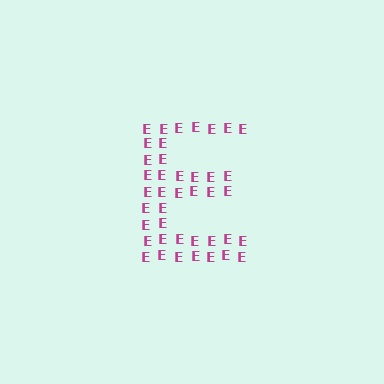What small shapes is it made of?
It is made of small letter E's.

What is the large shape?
The large shape is the letter E.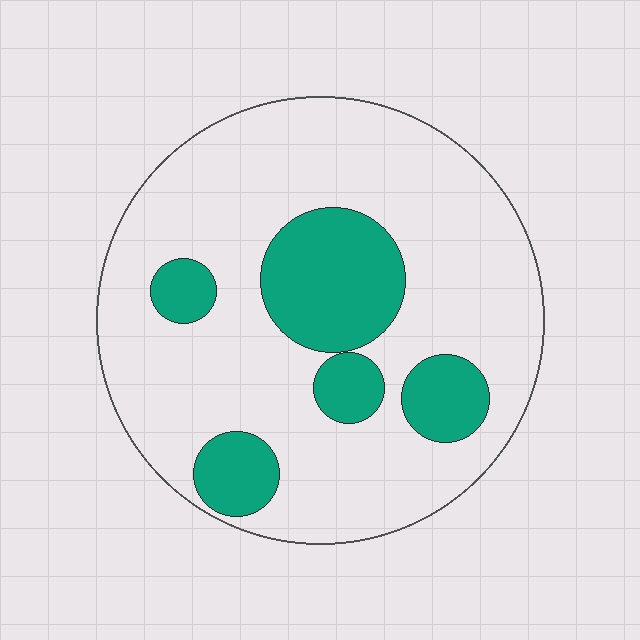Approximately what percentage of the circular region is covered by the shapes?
Approximately 25%.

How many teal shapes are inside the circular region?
5.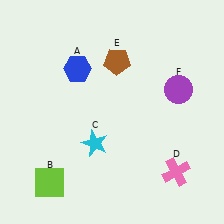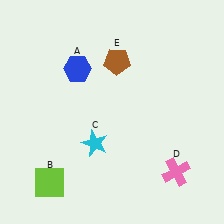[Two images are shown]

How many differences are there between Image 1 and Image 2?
There is 1 difference between the two images.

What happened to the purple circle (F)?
The purple circle (F) was removed in Image 2. It was in the top-right area of Image 1.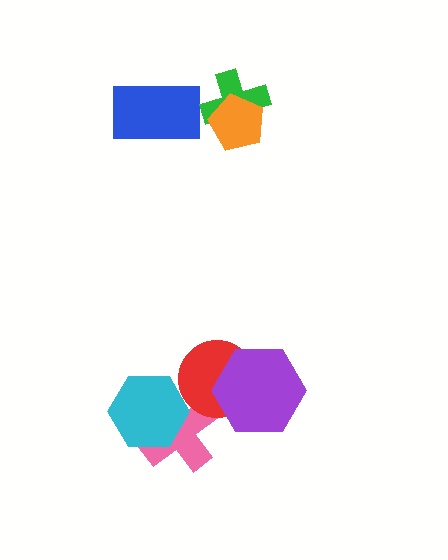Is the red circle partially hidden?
Yes, it is partially covered by another shape.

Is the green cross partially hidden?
Yes, it is partially covered by another shape.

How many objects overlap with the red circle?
2 objects overlap with the red circle.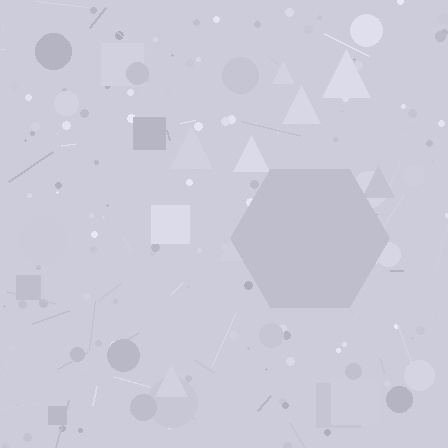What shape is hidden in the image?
A hexagon is hidden in the image.